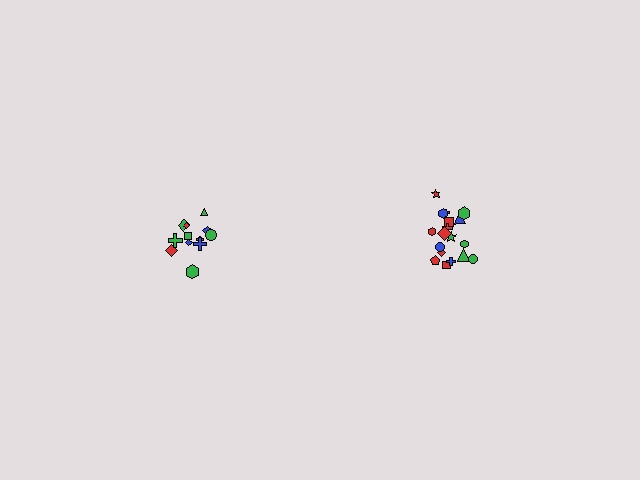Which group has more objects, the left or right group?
The right group.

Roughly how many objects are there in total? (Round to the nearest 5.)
Roughly 30 objects in total.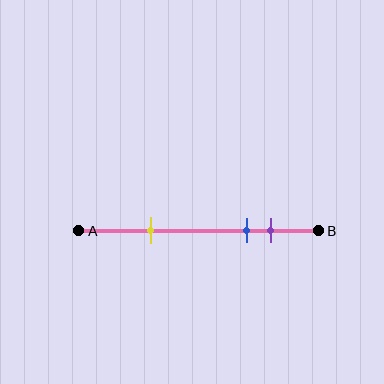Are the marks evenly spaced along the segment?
No, the marks are not evenly spaced.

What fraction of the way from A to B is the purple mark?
The purple mark is approximately 80% (0.8) of the way from A to B.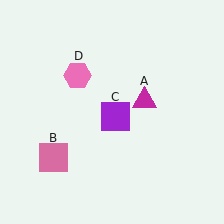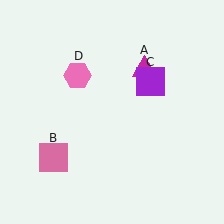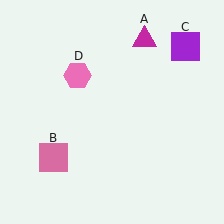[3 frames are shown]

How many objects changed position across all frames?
2 objects changed position: magenta triangle (object A), purple square (object C).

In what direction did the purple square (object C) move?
The purple square (object C) moved up and to the right.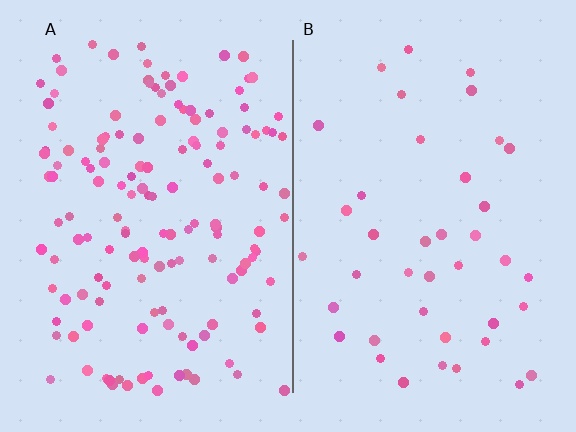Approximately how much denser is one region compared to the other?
Approximately 3.6× — region A over region B.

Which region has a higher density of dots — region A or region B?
A (the left).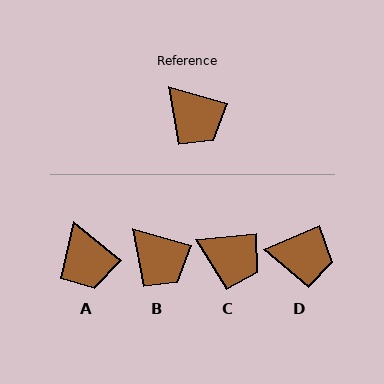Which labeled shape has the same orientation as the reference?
B.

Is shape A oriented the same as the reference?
No, it is off by about 23 degrees.